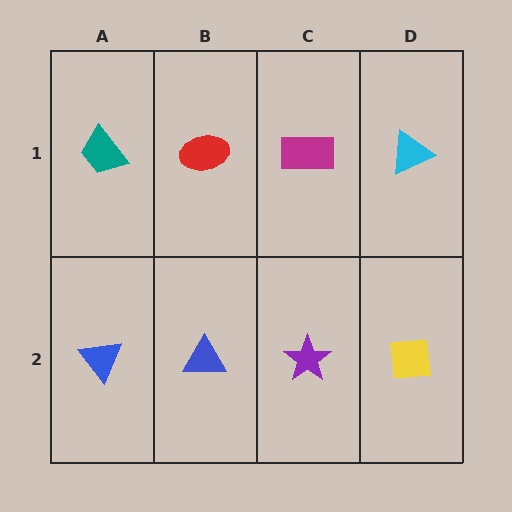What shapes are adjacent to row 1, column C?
A purple star (row 2, column C), a red ellipse (row 1, column B), a cyan triangle (row 1, column D).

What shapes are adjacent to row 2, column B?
A red ellipse (row 1, column B), a blue triangle (row 2, column A), a purple star (row 2, column C).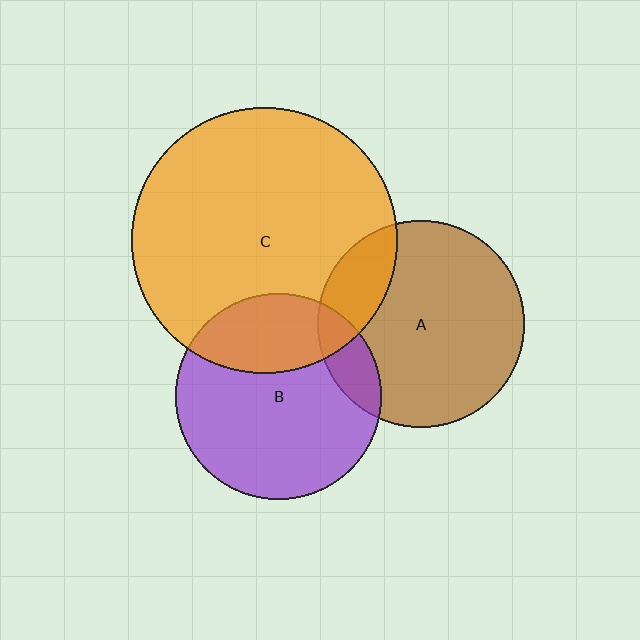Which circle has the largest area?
Circle C (orange).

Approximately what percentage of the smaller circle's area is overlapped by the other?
Approximately 30%.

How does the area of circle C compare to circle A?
Approximately 1.6 times.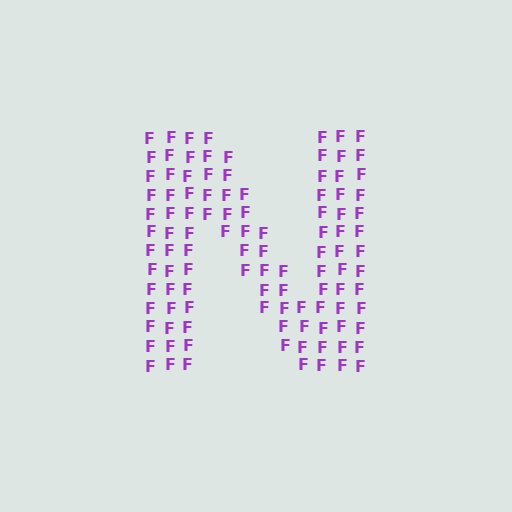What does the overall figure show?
The overall figure shows the letter N.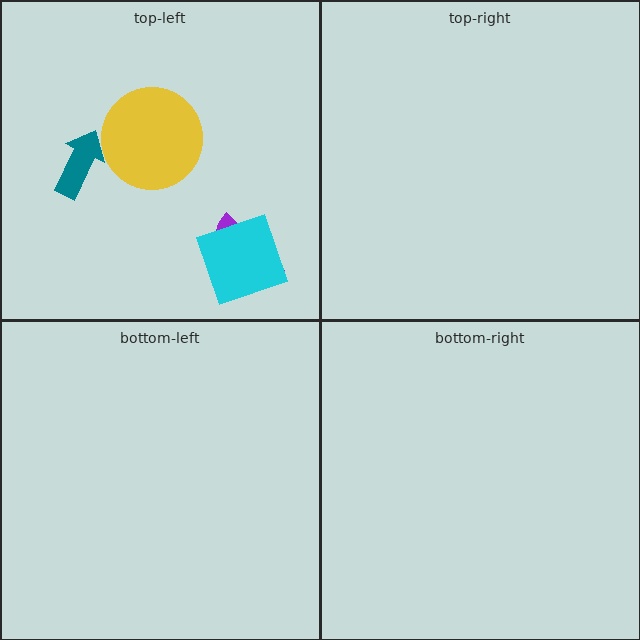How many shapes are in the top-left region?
4.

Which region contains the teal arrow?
The top-left region.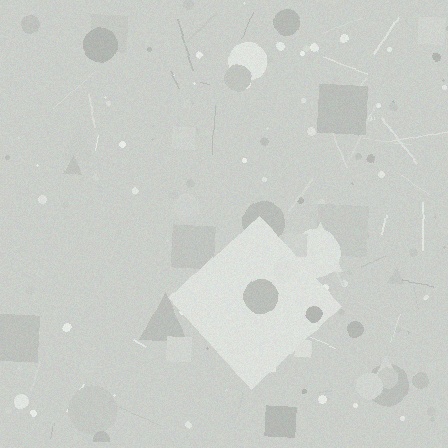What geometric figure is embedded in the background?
A diamond is embedded in the background.